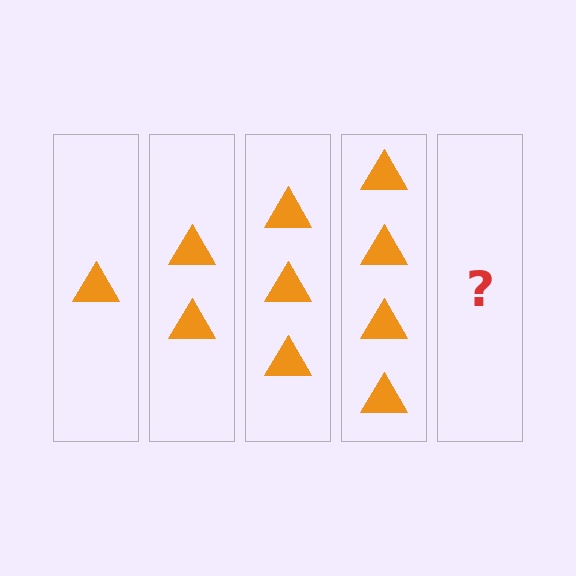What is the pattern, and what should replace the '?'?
The pattern is that each step adds one more triangle. The '?' should be 5 triangles.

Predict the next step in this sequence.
The next step is 5 triangles.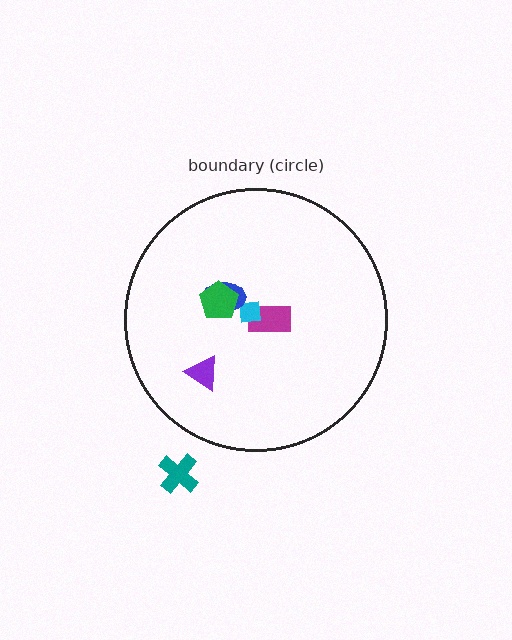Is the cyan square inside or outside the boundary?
Inside.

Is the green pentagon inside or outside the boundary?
Inside.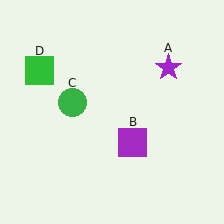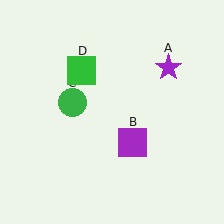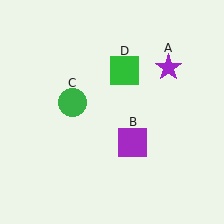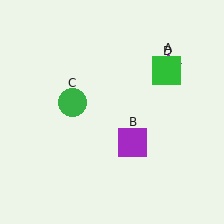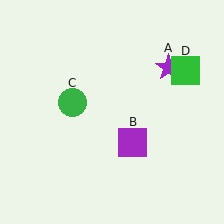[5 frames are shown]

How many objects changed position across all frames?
1 object changed position: green square (object D).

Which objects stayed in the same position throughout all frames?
Purple star (object A) and purple square (object B) and green circle (object C) remained stationary.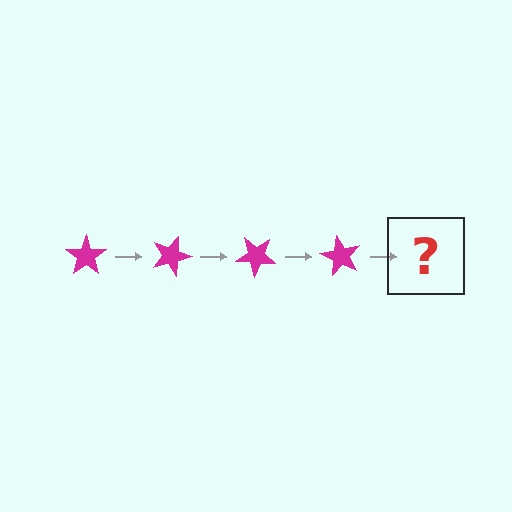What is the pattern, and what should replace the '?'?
The pattern is that the star rotates 20 degrees each step. The '?' should be a magenta star rotated 80 degrees.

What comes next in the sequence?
The next element should be a magenta star rotated 80 degrees.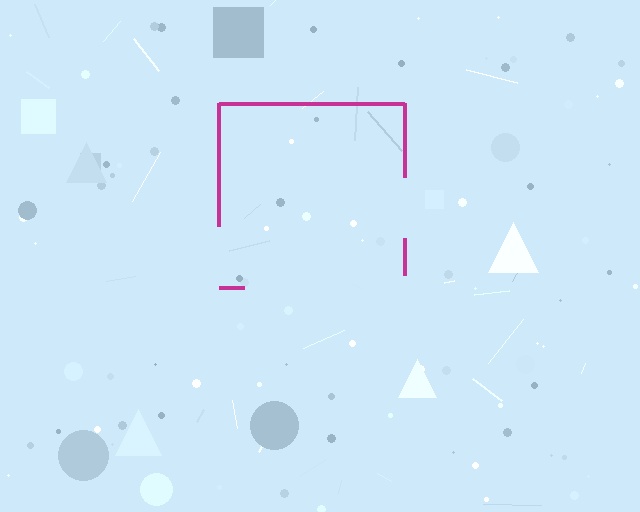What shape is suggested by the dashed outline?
The dashed outline suggests a square.